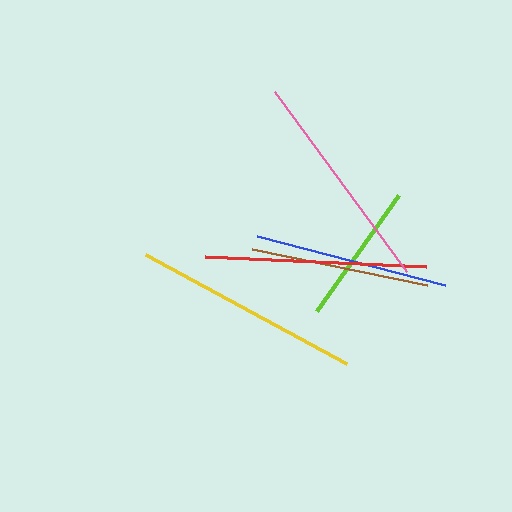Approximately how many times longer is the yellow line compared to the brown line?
The yellow line is approximately 1.3 times the length of the brown line.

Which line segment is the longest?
The yellow line is the longest at approximately 229 pixels.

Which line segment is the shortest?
The lime line is the shortest at approximately 142 pixels.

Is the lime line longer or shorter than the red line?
The red line is longer than the lime line.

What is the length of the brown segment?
The brown segment is approximately 179 pixels long.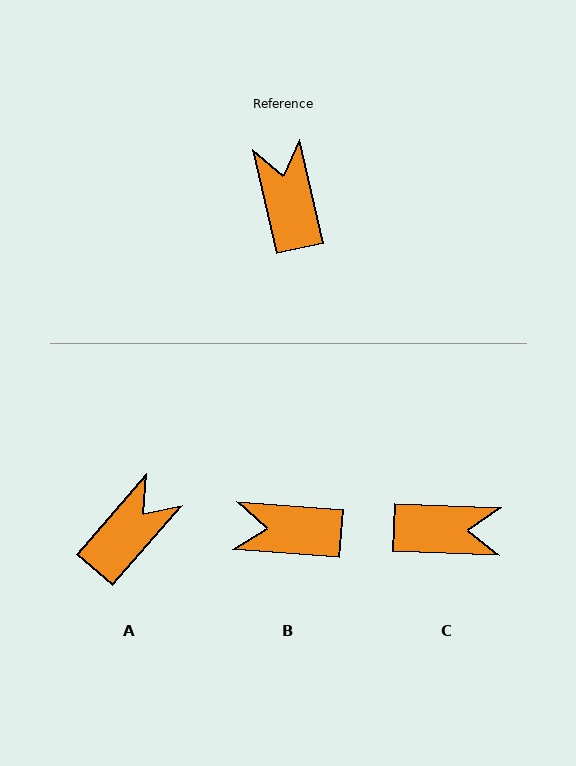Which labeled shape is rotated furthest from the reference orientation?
C, about 105 degrees away.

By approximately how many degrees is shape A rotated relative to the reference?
Approximately 54 degrees clockwise.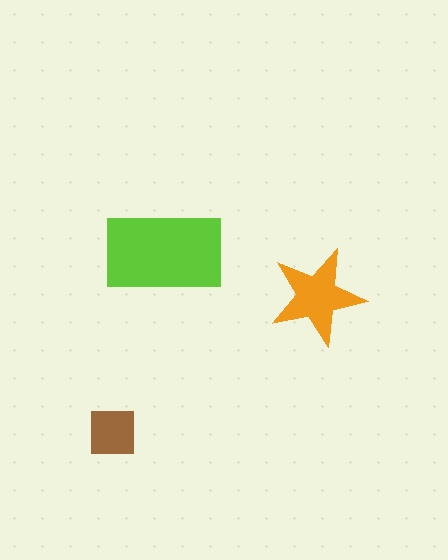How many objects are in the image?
There are 3 objects in the image.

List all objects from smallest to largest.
The brown square, the orange star, the lime rectangle.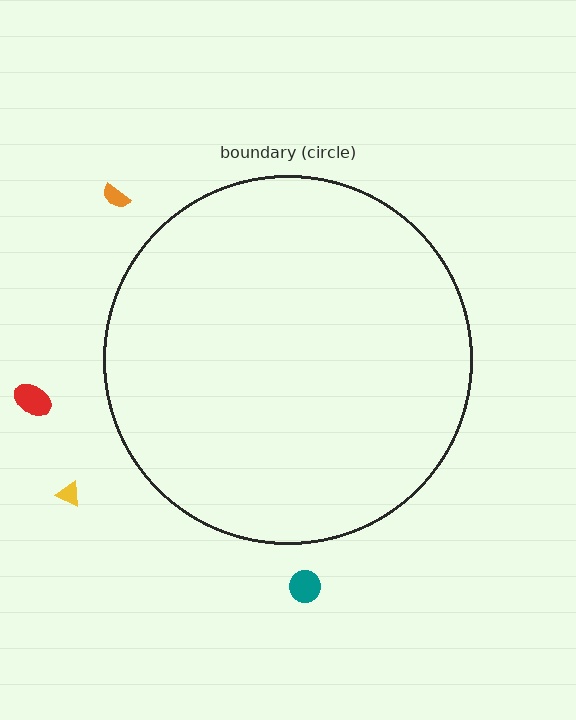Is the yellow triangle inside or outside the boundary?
Outside.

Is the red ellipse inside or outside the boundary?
Outside.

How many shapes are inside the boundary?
0 inside, 4 outside.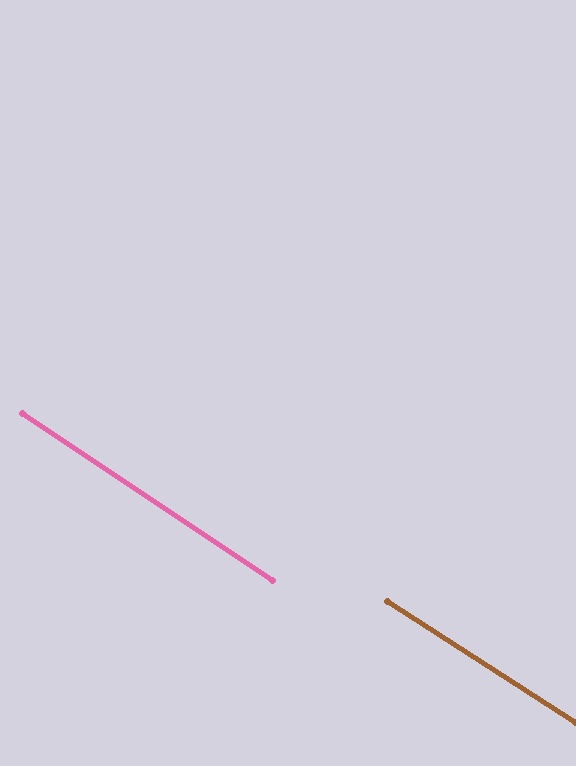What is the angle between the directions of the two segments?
Approximately 1 degree.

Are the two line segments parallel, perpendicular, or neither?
Parallel — their directions differ by only 1.0°.